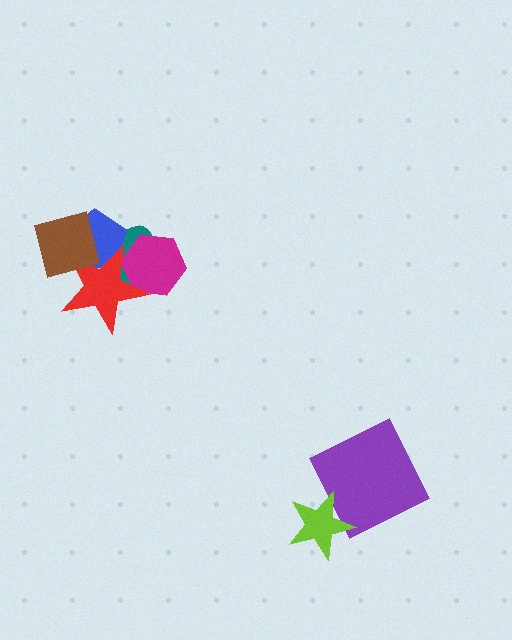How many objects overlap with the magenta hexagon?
2 objects overlap with the magenta hexagon.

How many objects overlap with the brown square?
2 objects overlap with the brown square.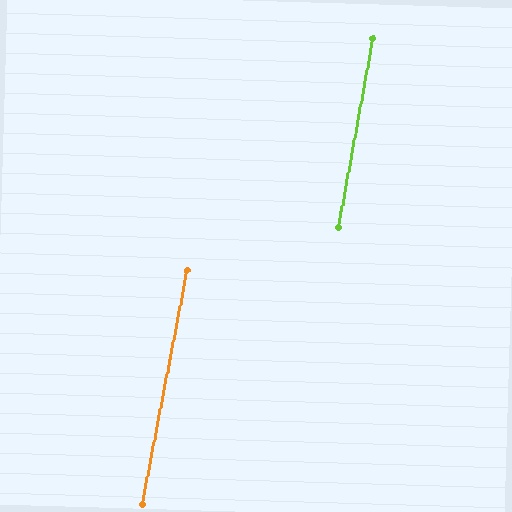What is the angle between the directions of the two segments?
Approximately 0 degrees.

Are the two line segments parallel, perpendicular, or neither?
Parallel — their directions differ by only 0.3°.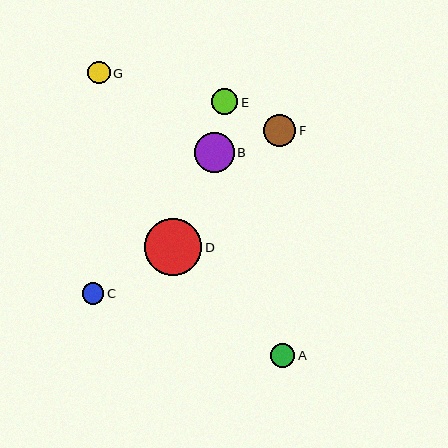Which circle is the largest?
Circle D is the largest with a size of approximately 57 pixels.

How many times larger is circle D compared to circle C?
Circle D is approximately 2.7 times the size of circle C.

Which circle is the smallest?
Circle C is the smallest with a size of approximately 21 pixels.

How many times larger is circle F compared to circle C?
Circle F is approximately 1.5 times the size of circle C.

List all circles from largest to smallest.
From largest to smallest: D, B, F, E, A, G, C.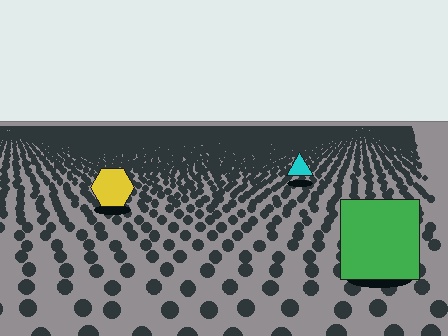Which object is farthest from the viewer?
The cyan triangle is farthest from the viewer. It appears smaller and the ground texture around it is denser.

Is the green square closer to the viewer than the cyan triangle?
Yes. The green square is closer — you can tell from the texture gradient: the ground texture is coarser near it.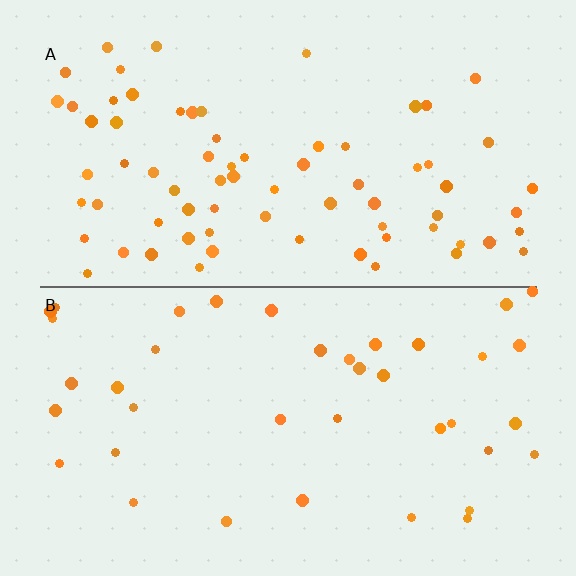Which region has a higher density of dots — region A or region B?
A (the top).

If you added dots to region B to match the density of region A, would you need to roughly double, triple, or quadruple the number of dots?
Approximately double.